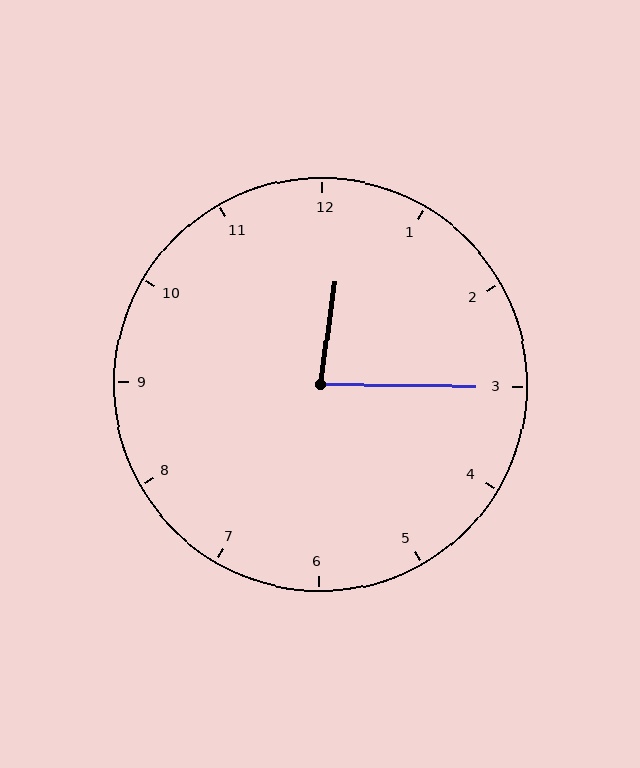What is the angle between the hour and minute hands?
Approximately 82 degrees.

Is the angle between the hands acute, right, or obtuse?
It is acute.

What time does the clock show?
12:15.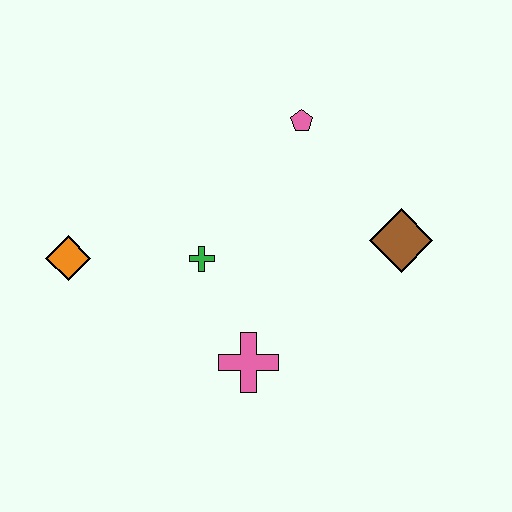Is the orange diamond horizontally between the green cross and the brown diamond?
No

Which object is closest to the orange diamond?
The green cross is closest to the orange diamond.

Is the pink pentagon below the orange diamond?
No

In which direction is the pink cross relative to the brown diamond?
The pink cross is to the left of the brown diamond.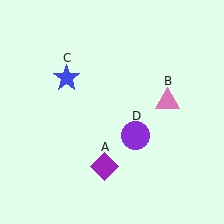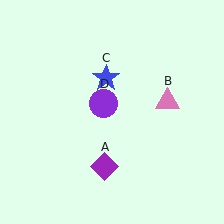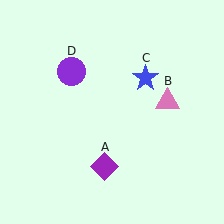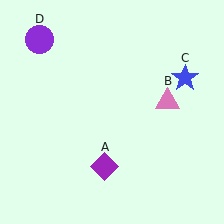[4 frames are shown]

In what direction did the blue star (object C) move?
The blue star (object C) moved right.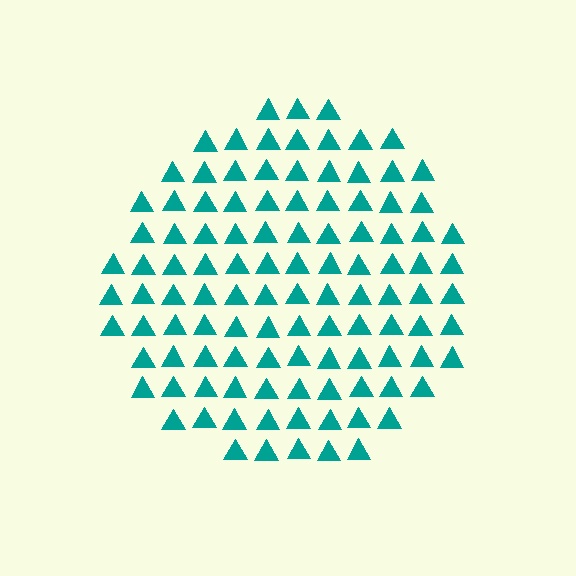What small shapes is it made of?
It is made of small triangles.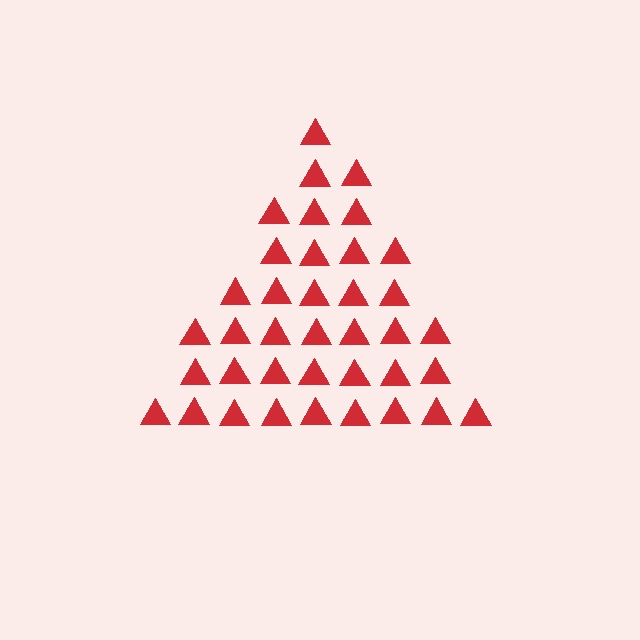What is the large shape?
The large shape is a triangle.